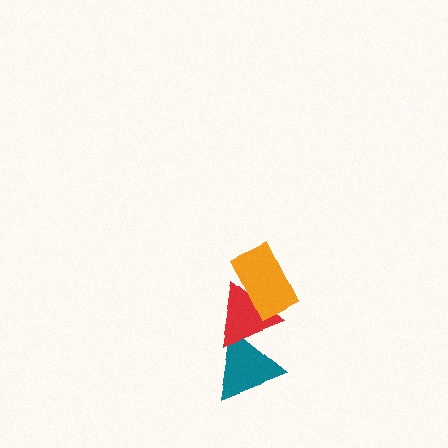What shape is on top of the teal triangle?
The red triangle is on top of the teal triangle.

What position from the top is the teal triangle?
The teal triangle is 3rd from the top.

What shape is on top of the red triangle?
The orange rectangle is on top of the red triangle.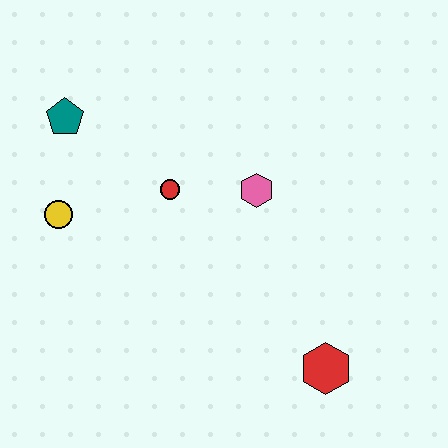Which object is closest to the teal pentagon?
The yellow circle is closest to the teal pentagon.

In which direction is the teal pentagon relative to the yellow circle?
The teal pentagon is above the yellow circle.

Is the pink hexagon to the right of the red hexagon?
No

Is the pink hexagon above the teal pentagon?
No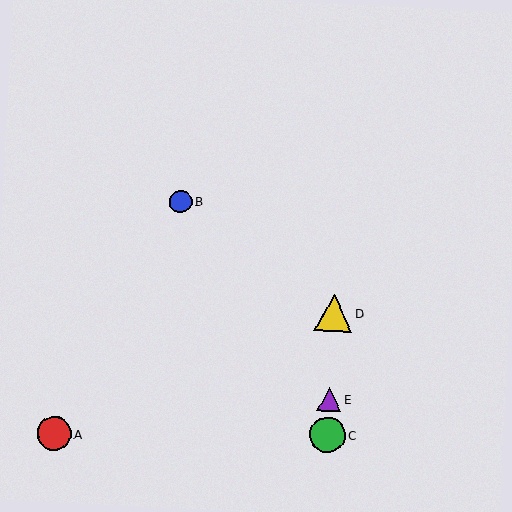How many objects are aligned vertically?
3 objects (C, D, E) are aligned vertically.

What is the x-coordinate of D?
Object D is at x≈334.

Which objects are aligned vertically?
Objects C, D, E are aligned vertically.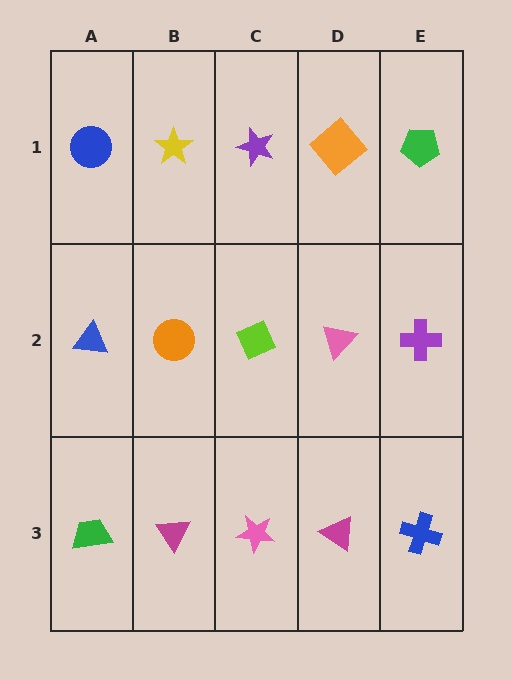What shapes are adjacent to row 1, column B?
An orange circle (row 2, column B), a blue circle (row 1, column A), a purple star (row 1, column C).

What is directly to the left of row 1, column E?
An orange diamond.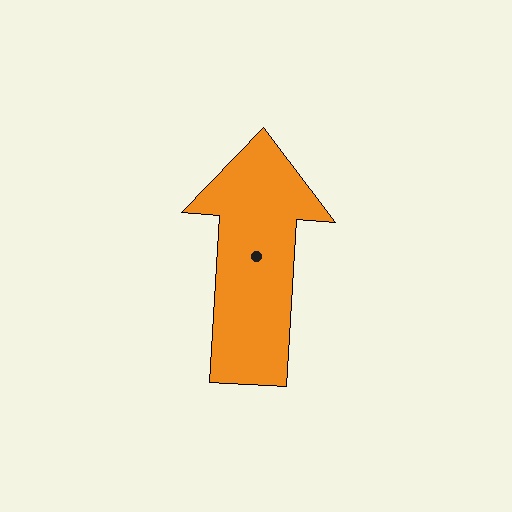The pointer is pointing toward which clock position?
Roughly 12 o'clock.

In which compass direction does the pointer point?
North.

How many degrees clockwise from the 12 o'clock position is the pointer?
Approximately 3 degrees.